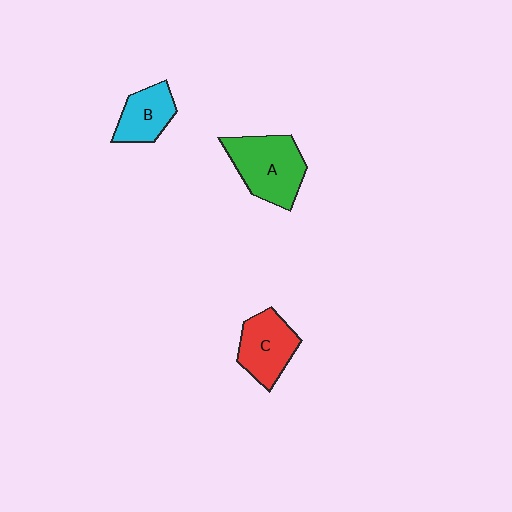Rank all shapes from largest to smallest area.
From largest to smallest: A (green), C (red), B (cyan).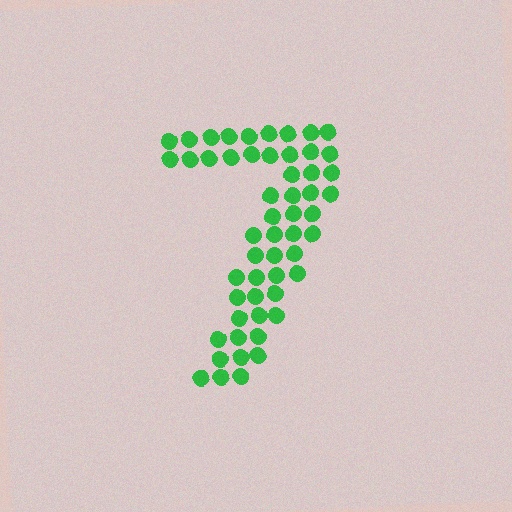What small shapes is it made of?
It is made of small circles.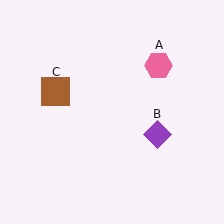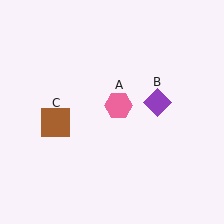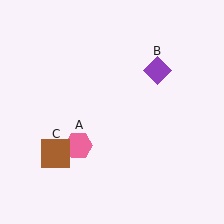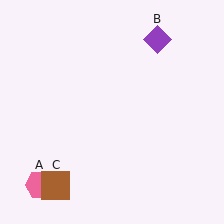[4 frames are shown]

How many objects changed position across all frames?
3 objects changed position: pink hexagon (object A), purple diamond (object B), brown square (object C).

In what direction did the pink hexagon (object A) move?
The pink hexagon (object A) moved down and to the left.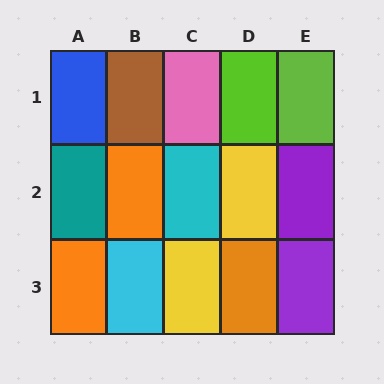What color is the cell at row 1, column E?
Lime.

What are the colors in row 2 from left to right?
Teal, orange, cyan, yellow, purple.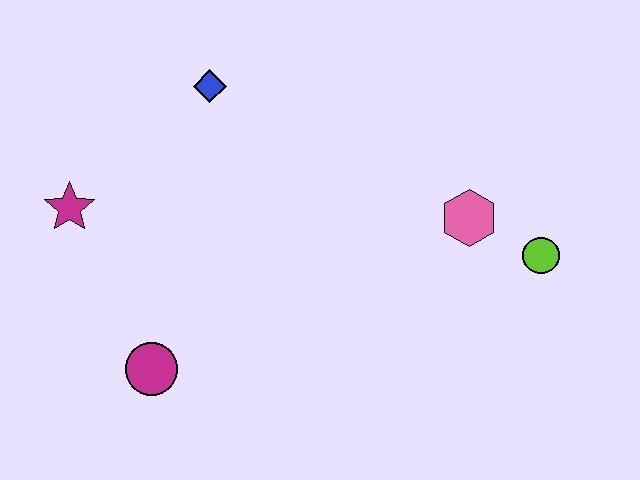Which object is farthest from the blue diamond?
The lime circle is farthest from the blue diamond.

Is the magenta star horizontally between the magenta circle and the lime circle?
No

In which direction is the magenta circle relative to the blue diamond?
The magenta circle is below the blue diamond.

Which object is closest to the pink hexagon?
The lime circle is closest to the pink hexagon.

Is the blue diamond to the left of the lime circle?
Yes